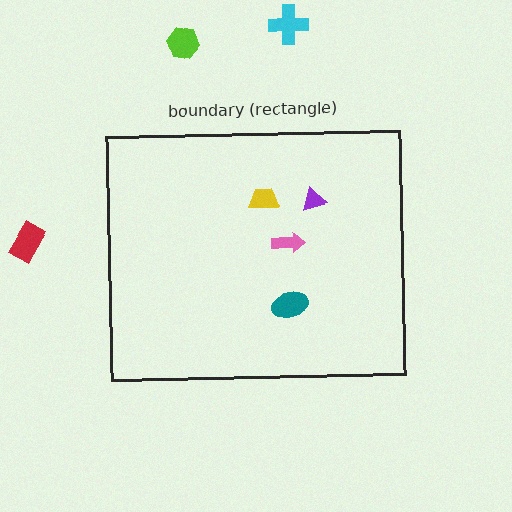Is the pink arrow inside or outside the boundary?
Inside.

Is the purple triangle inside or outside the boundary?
Inside.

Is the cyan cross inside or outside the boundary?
Outside.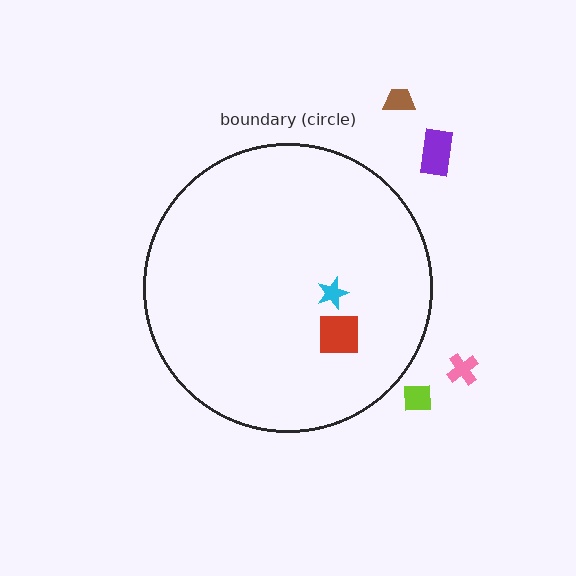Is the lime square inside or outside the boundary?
Outside.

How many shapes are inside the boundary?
2 inside, 4 outside.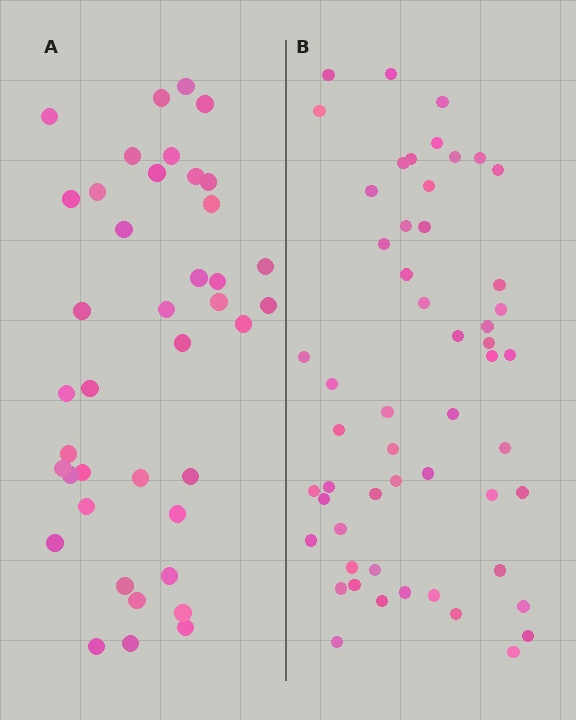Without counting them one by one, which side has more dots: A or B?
Region B (the right region) has more dots.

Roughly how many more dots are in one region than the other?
Region B has approximately 15 more dots than region A.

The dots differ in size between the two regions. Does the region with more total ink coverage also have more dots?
No. Region A has more total ink coverage because its dots are larger, but region B actually contains more individual dots. Total area can be misleading — the number of items is what matters here.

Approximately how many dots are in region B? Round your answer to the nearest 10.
About 50 dots. (The exact count is 54, which rounds to 50.)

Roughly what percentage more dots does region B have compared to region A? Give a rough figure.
About 35% more.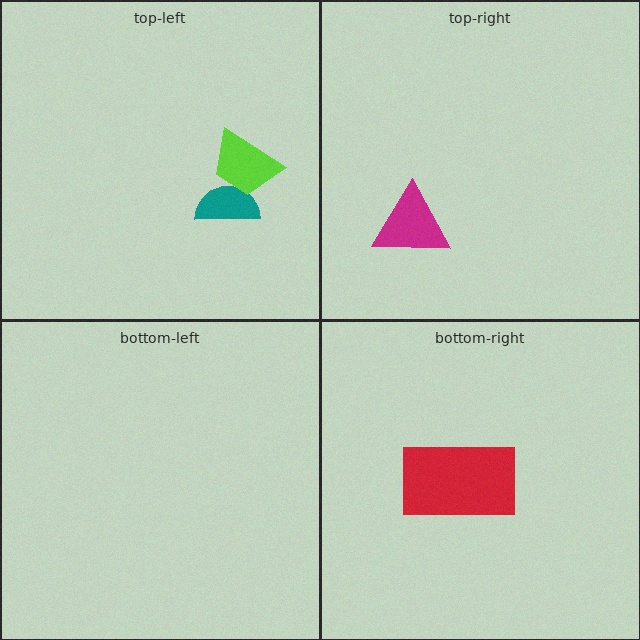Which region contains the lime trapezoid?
The top-left region.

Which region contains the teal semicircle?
The top-left region.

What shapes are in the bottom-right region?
The red rectangle.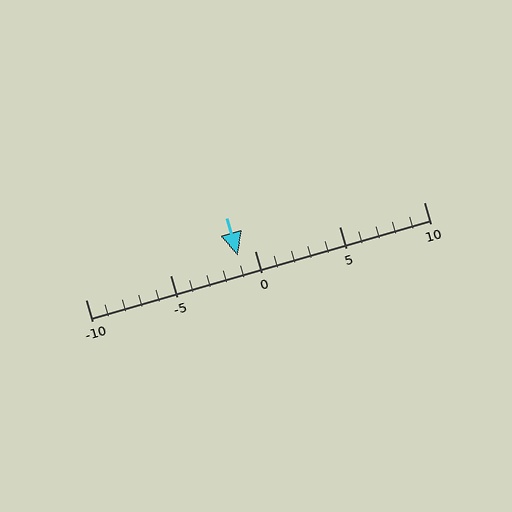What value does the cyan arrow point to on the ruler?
The cyan arrow points to approximately -1.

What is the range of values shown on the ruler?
The ruler shows values from -10 to 10.